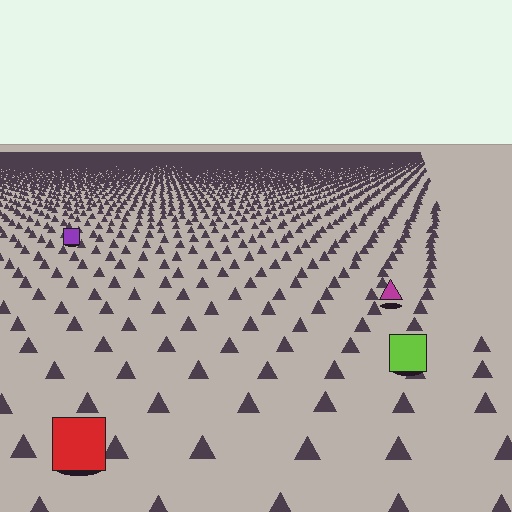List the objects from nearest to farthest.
From nearest to farthest: the red square, the lime square, the magenta triangle, the purple square.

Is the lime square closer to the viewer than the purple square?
Yes. The lime square is closer — you can tell from the texture gradient: the ground texture is coarser near it.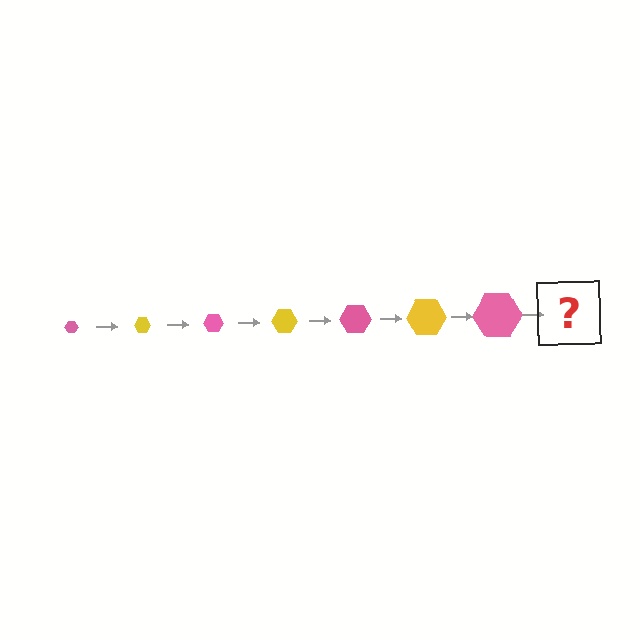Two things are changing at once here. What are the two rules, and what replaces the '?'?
The two rules are that the hexagon grows larger each step and the color cycles through pink and yellow. The '?' should be a yellow hexagon, larger than the previous one.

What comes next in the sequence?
The next element should be a yellow hexagon, larger than the previous one.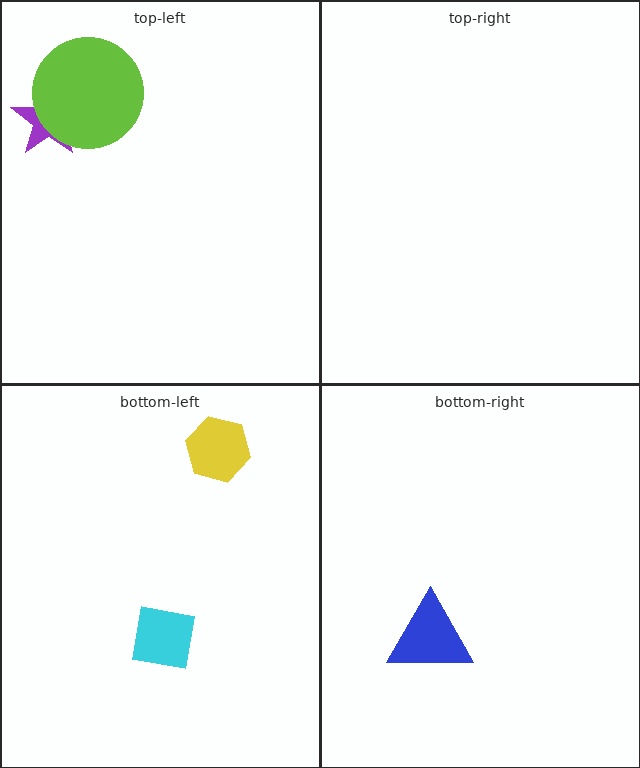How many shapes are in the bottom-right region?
1.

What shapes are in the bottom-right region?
The blue triangle.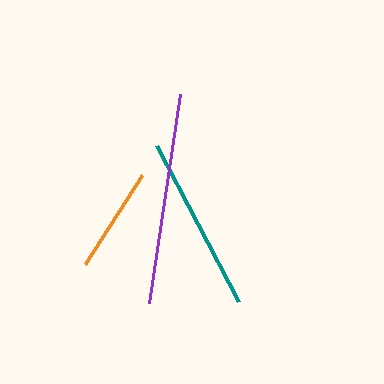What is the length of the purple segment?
The purple segment is approximately 211 pixels long.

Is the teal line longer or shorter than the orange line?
The teal line is longer than the orange line.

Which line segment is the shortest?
The orange line is the shortest at approximately 106 pixels.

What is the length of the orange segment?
The orange segment is approximately 106 pixels long.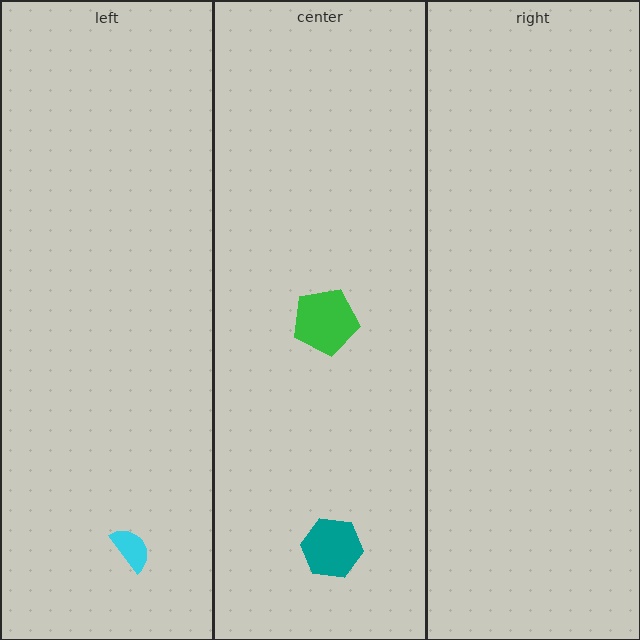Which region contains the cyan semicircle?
The left region.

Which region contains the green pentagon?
The center region.